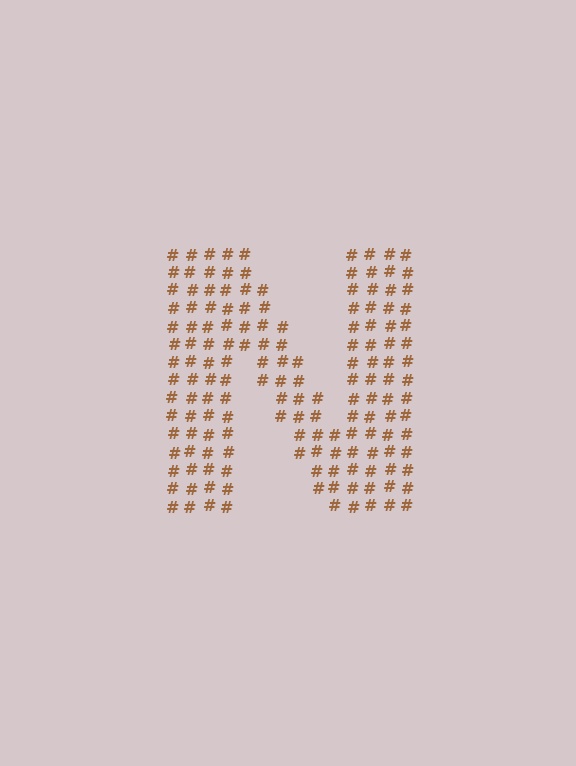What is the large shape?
The large shape is the letter N.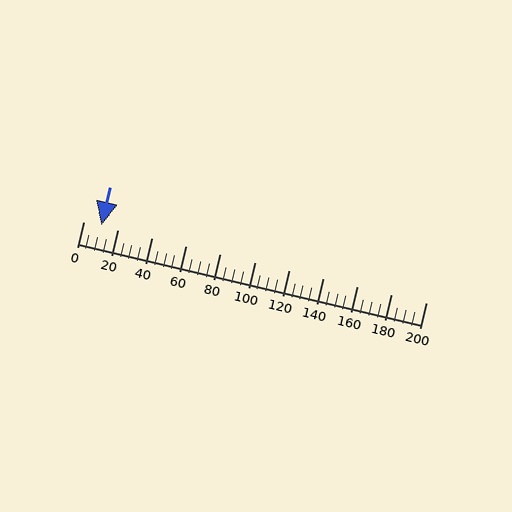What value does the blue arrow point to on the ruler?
The blue arrow points to approximately 10.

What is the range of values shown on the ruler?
The ruler shows values from 0 to 200.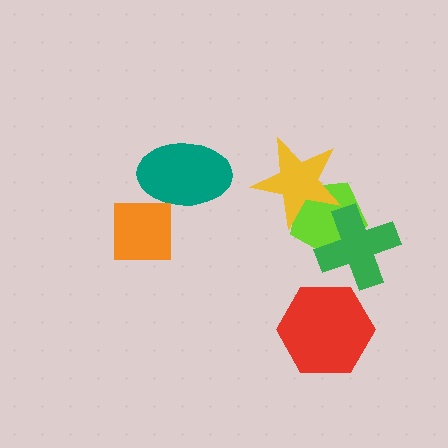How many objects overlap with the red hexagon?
0 objects overlap with the red hexagon.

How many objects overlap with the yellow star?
1 object overlaps with the yellow star.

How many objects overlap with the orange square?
0 objects overlap with the orange square.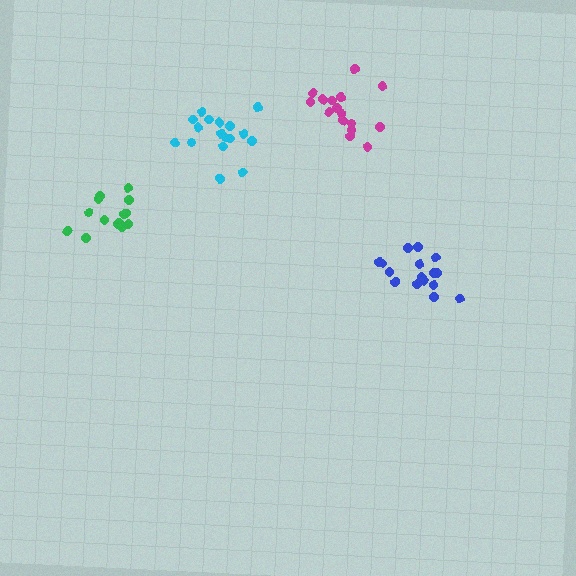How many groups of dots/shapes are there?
There are 4 groups.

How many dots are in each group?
Group 1: 14 dots, Group 2: 17 dots, Group 3: 16 dots, Group 4: 17 dots (64 total).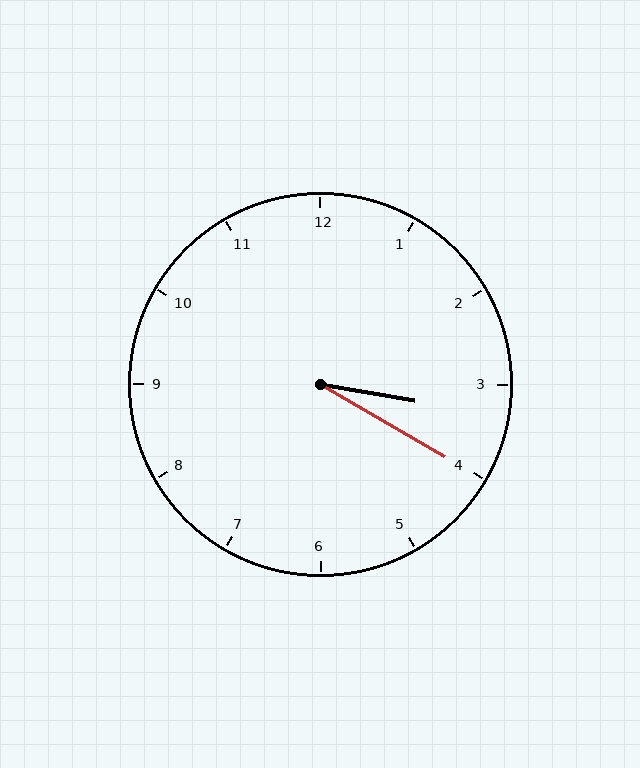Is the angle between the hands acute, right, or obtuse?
It is acute.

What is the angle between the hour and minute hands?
Approximately 20 degrees.